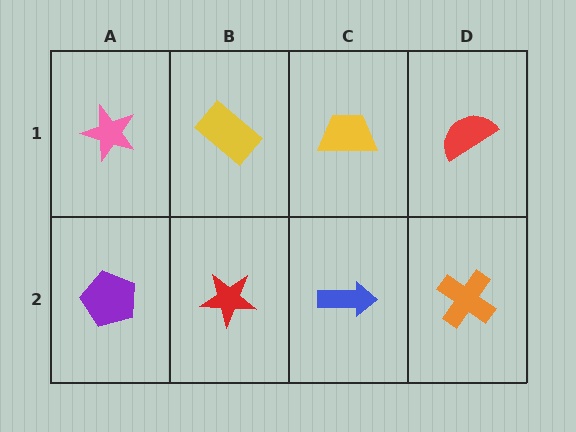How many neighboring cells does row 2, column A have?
2.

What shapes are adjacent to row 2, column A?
A pink star (row 1, column A), a red star (row 2, column B).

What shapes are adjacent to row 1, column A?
A purple pentagon (row 2, column A), a yellow rectangle (row 1, column B).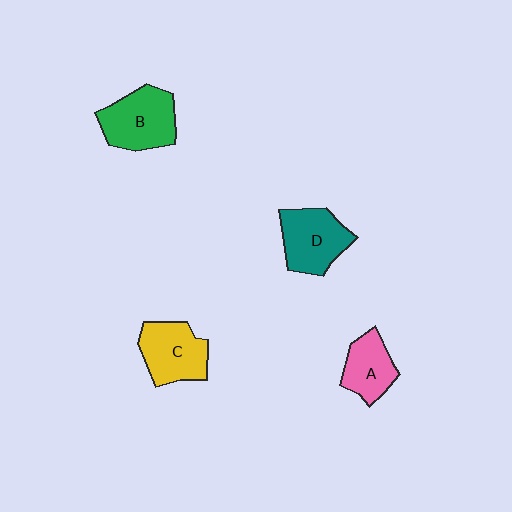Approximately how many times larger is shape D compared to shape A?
Approximately 1.4 times.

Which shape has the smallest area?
Shape A (pink).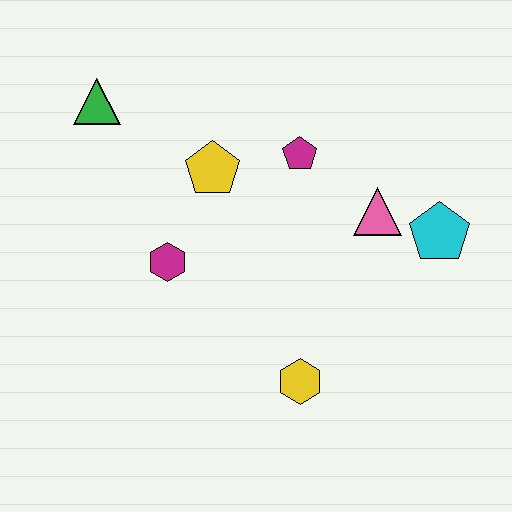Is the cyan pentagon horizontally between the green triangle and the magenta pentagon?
No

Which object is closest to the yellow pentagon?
The magenta pentagon is closest to the yellow pentagon.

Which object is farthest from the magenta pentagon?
The yellow hexagon is farthest from the magenta pentagon.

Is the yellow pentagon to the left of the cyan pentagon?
Yes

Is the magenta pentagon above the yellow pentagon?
Yes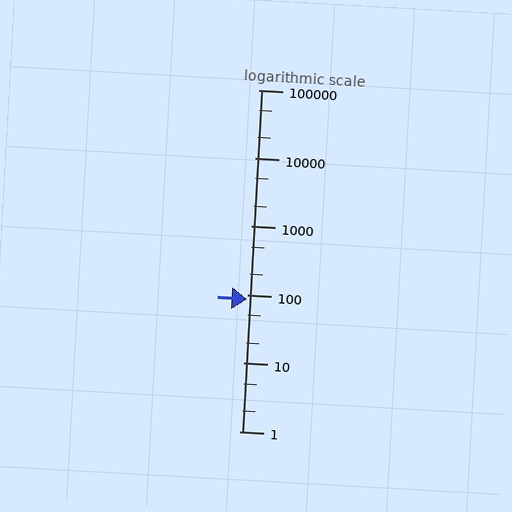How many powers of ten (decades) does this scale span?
The scale spans 5 decades, from 1 to 100000.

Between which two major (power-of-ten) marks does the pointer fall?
The pointer is between 10 and 100.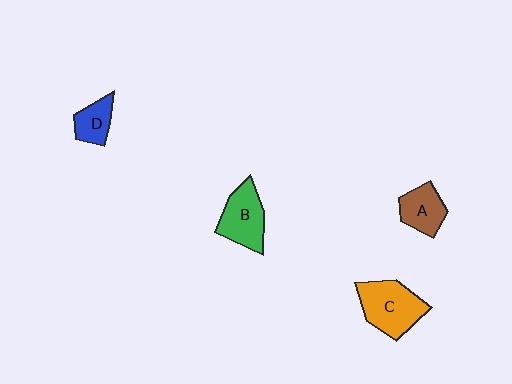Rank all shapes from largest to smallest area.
From largest to smallest: C (orange), B (green), A (brown), D (blue).